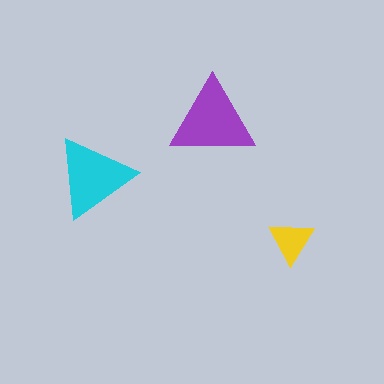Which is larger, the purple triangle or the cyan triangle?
The purple one.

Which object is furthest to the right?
The yellow triangle is rightmost.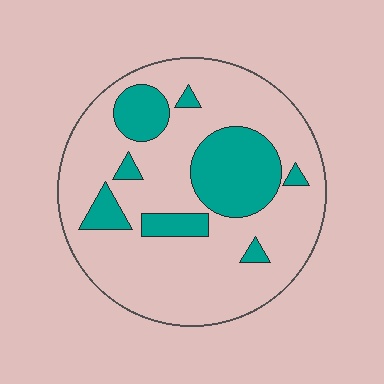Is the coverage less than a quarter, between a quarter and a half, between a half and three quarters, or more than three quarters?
Less than a quarter.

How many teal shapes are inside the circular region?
8.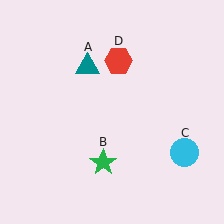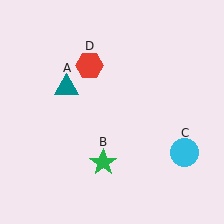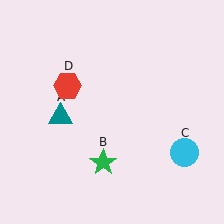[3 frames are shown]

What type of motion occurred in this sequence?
The teal triangle (object A), red hexagon (object D) rotated counterclockwise around the center of the scene.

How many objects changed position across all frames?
2 objects changed position: teal triangle (object A), red hexagon (object D).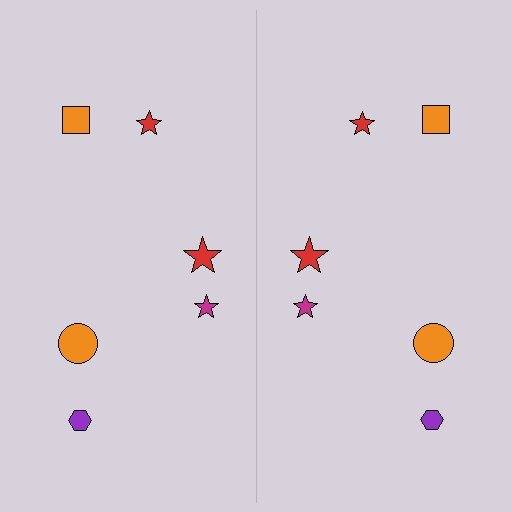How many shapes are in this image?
There are 12 shapes in this image.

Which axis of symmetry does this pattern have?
The pattern has a vertical axis of symmetry running through the center of the image.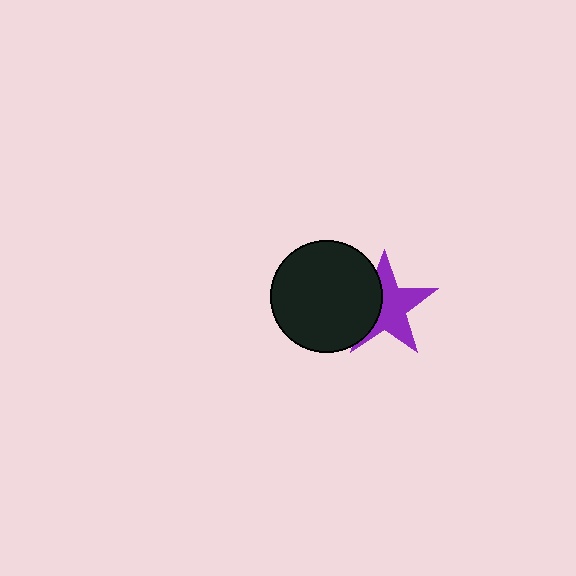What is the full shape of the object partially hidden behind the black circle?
The partially hidden object is a purple star.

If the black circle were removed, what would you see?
You would see the complete purple star.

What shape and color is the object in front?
The object in front is a black circle.